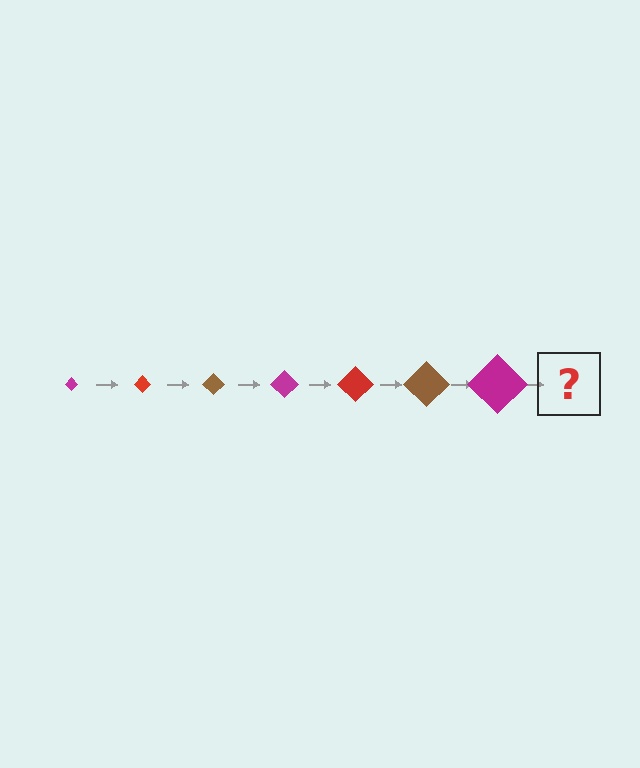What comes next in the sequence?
The next element should be a red diamond, larger than the previous one.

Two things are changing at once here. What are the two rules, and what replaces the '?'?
The two rules are that the diamond grows larger each step and the color cycles through magenta, red, and brown. The '?' should be a red diamond, larger than the previous one.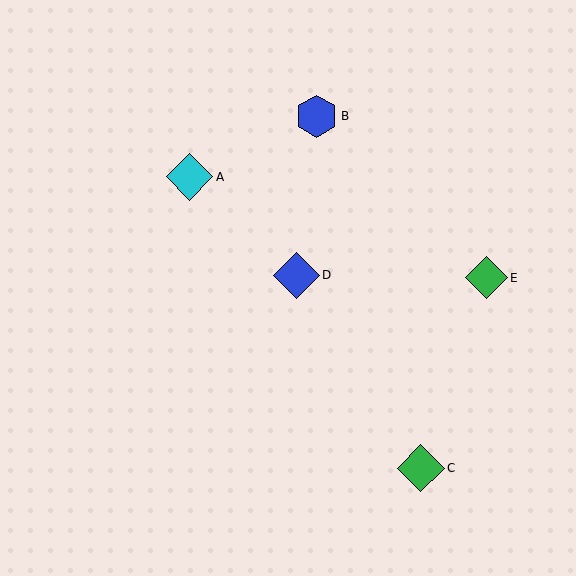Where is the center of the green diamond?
The center of the green diamond is at (421, 468).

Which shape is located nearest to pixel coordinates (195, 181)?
The cyan diamond (labeled A) at (189, 177) is nearest to that location.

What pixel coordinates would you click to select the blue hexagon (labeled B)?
Click at (317, 116) to select the blue hexagon B.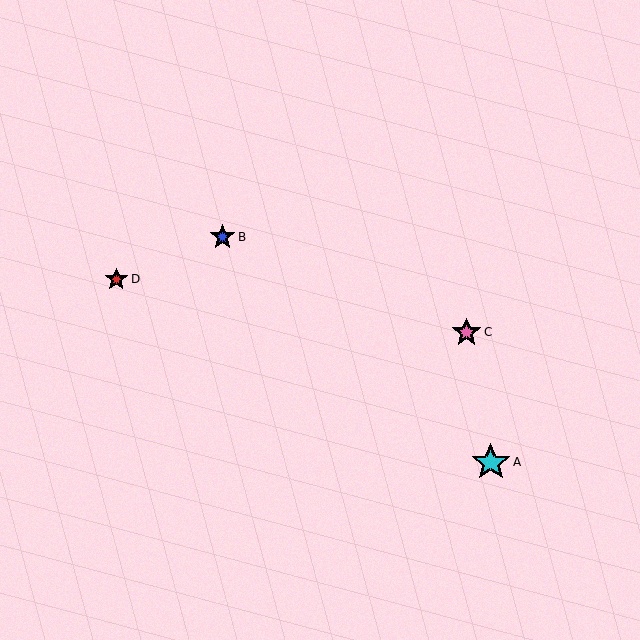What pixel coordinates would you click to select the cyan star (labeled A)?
Click at (491, 462) to select the cyan star A.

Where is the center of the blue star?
The center of the blue star is at (222, 237).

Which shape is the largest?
The cyan star (labeled A) is the largest.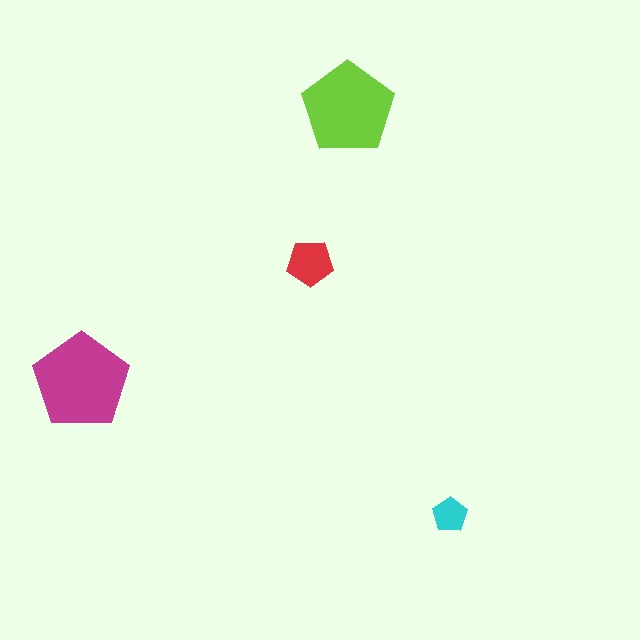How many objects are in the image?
There are 4 objects in the image.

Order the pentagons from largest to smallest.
the magenta one, the lime one, the red one, the cyan one.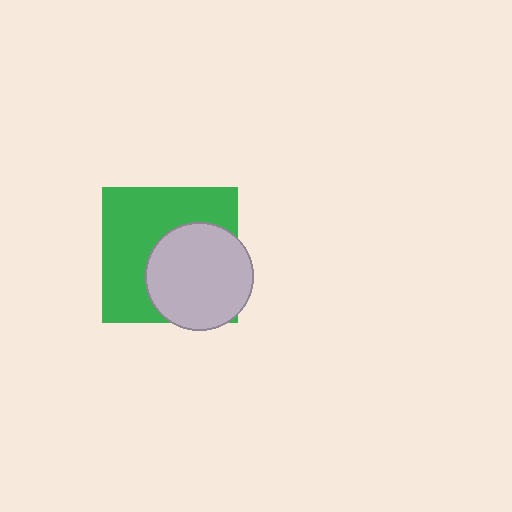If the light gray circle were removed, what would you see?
You would see the complete green square.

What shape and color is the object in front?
The object in front is a light gray circle.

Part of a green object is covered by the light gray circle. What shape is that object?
It is a square.